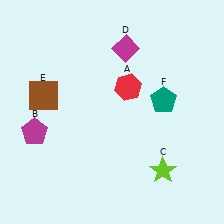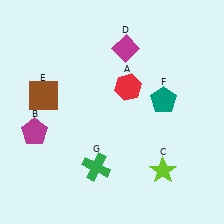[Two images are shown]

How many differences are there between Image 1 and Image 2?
There is 1 difference between the two images.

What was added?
A green cross (G) was added in Image 2.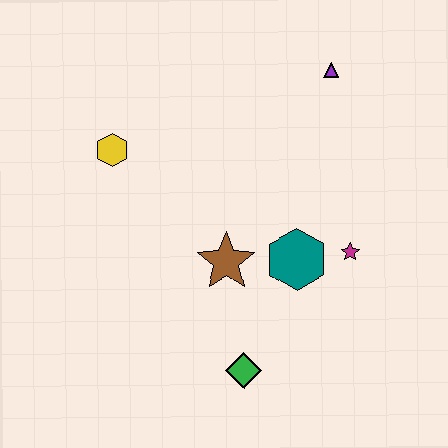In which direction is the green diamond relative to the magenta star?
The green diamond is below the magenta star.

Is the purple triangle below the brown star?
No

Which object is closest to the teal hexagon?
The magenta star is closest to the teal hexagon.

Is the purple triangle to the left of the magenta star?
Yes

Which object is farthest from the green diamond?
The purple triangle is farthest from the green diamond.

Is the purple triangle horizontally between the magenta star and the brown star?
Yes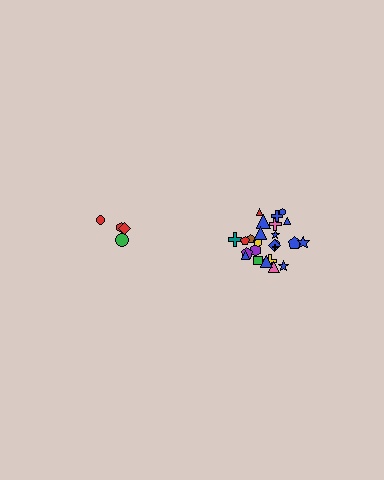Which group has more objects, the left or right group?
The right group.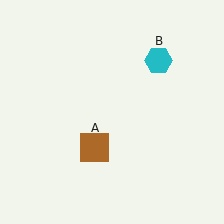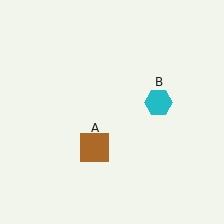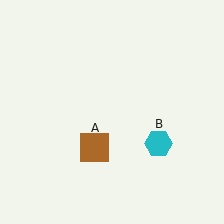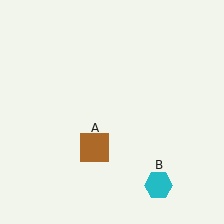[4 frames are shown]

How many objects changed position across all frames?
1 object changed position: cyan hexagon (object B).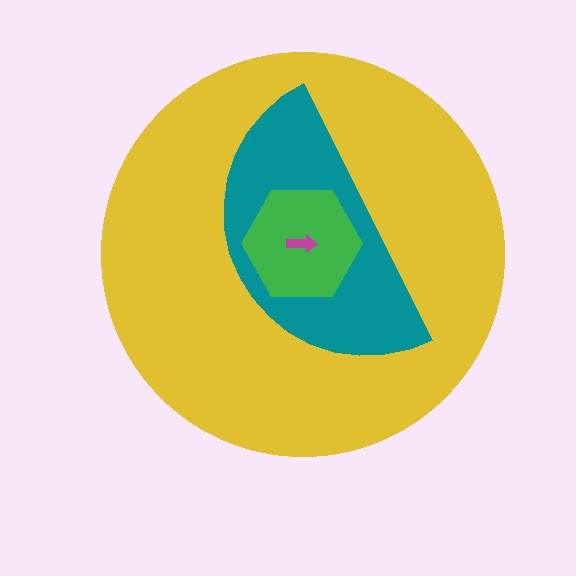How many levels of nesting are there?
4.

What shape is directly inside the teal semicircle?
The green hexagon.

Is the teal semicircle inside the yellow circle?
Yes.